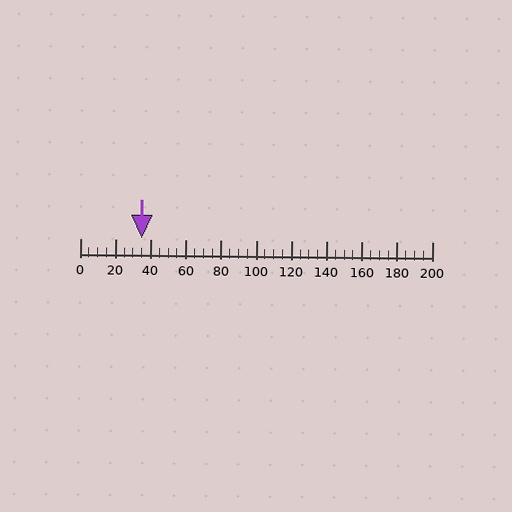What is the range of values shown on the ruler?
The ruler shows values from 0 to 200.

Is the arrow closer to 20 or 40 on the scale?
The arrow is closer to 40.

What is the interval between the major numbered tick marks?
The major tick marks are spaced 20 units apart.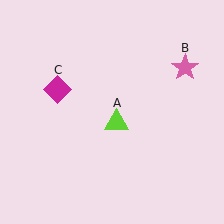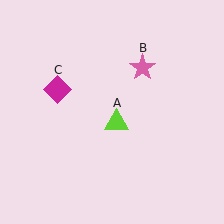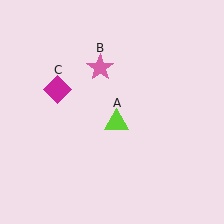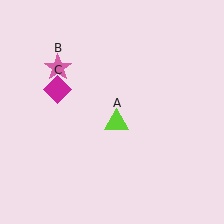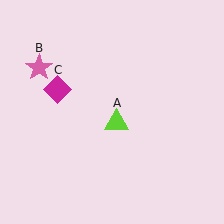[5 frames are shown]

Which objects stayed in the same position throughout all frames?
Lime triangle (object A) and magenta diamond (object C) remained stationary.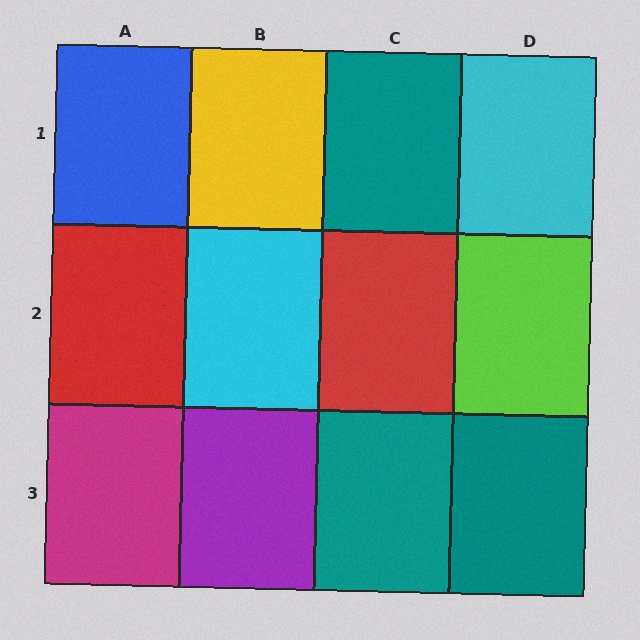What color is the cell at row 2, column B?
Cyan.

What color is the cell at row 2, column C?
Red.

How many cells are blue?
1 cell is blue.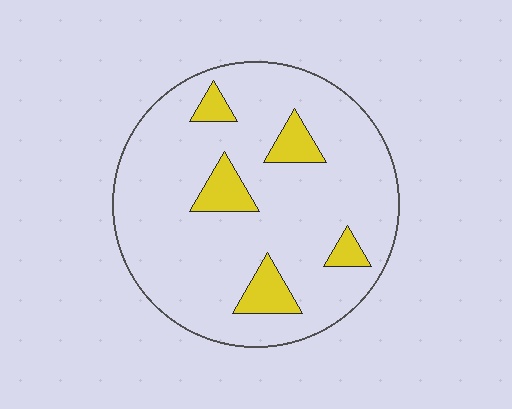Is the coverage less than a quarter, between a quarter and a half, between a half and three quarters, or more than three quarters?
Less than a quarter.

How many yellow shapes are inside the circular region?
5.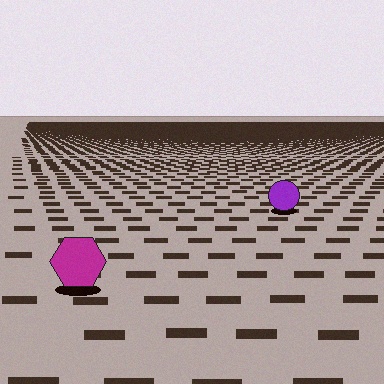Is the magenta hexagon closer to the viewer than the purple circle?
Yes. The magenta hexagon is closer — you can tell from the texture gradient: the ground texture is coarser near it.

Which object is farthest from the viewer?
The purple circle is farthest from the viewer. It appears smaller and the ground texture around it is denser.